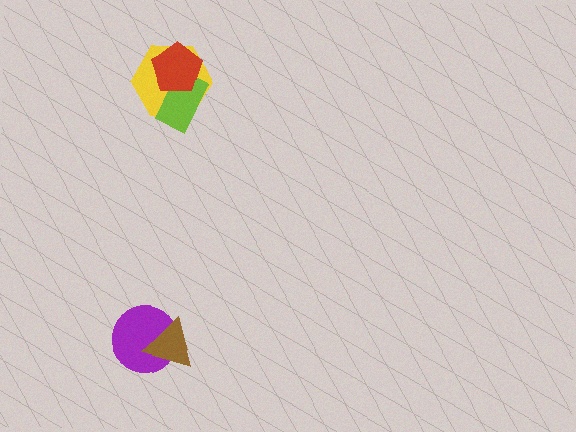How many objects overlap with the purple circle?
1 object overlaps with the purple circle.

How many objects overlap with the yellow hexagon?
2 objects overlap with the yellow hexagon.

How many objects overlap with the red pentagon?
2 objects overlap with the red pentagon.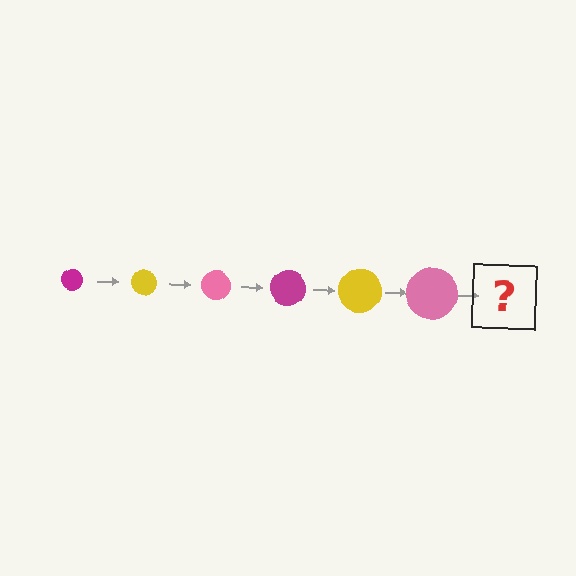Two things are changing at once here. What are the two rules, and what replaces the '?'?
The two rules are that the circle grows larger each step and the color cycles through magenta, yellow, and pink. The '?' should be a magenta circle, larger than the previous one.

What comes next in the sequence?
The next element should be a magenta circle, larger than the previous one.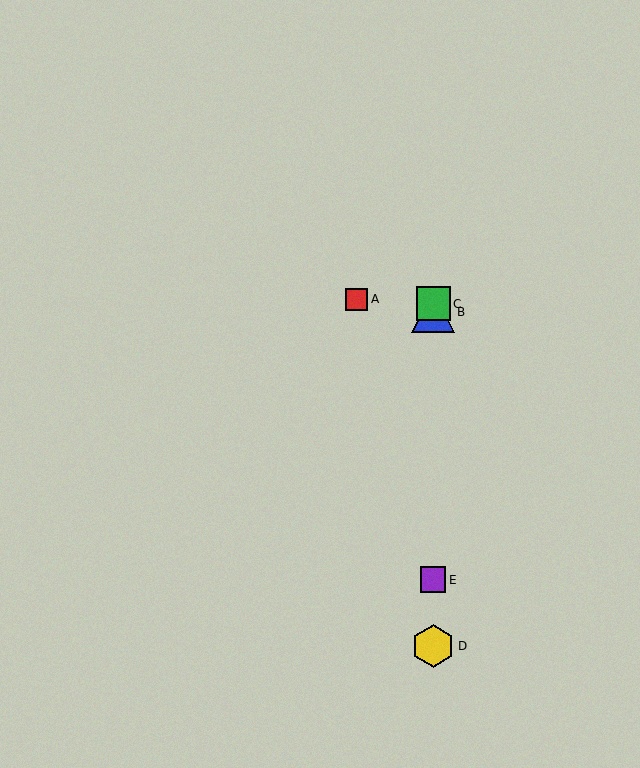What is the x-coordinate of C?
Object C is at x≈433.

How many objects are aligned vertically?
4 objects (B, C, D, E) are aligned vertically.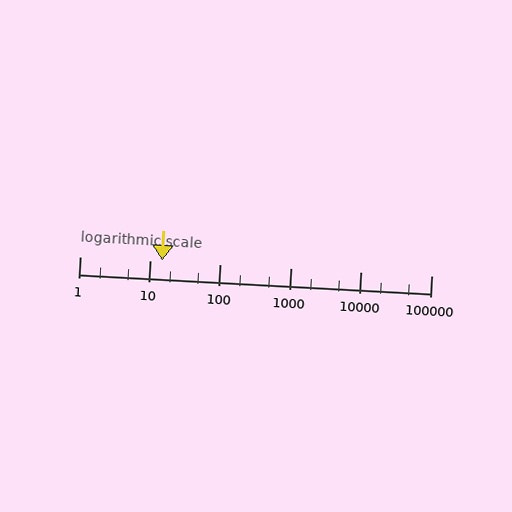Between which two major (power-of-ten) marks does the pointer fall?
The pointer is between 10 and 100.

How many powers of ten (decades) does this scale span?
The scale spans 5 decades, from 1 to 100000.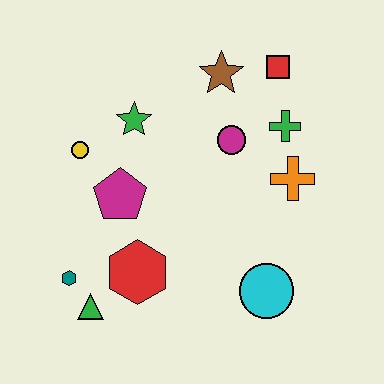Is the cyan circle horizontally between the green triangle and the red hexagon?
No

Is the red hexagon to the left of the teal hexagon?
No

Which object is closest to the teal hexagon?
The green triangle is closest to the teal hexagon.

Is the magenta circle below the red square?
Yes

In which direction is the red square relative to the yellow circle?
The red square is to the right of the yellow circle.